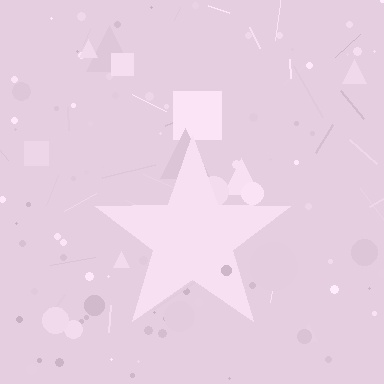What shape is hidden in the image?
A star is hidden in the image.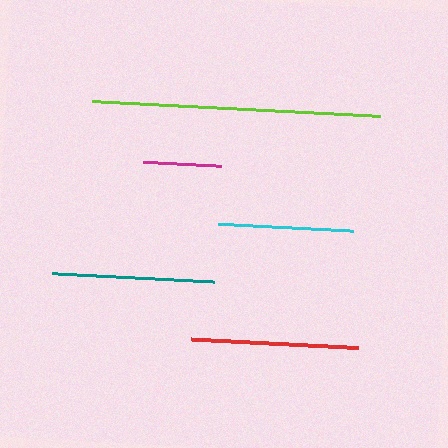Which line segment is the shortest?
The magenta line is the shortest at approximately 78 pixels.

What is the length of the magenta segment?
The magenta segment is approximately 78 pixels long.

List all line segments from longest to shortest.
From longest to shortest: lime, red, teal, cyan, magenta.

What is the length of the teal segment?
The teal segment is approximately 162 pixels long.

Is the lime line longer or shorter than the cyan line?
The lime line is longer than the cyan line.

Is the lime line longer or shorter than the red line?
The lime line is longer than the red line.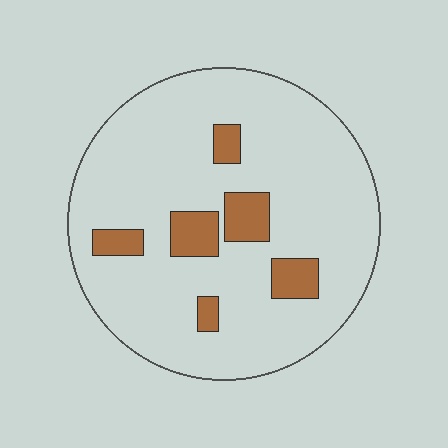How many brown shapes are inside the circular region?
6.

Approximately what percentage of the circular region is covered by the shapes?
Approximately 15%.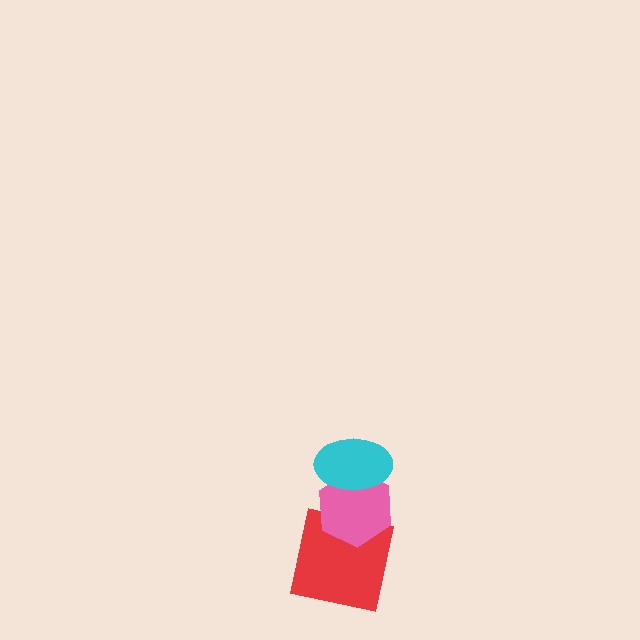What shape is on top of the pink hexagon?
The cyan ellipse is on top of the pink hexagon.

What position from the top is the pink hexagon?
The pink hexagon is 2nd from the top.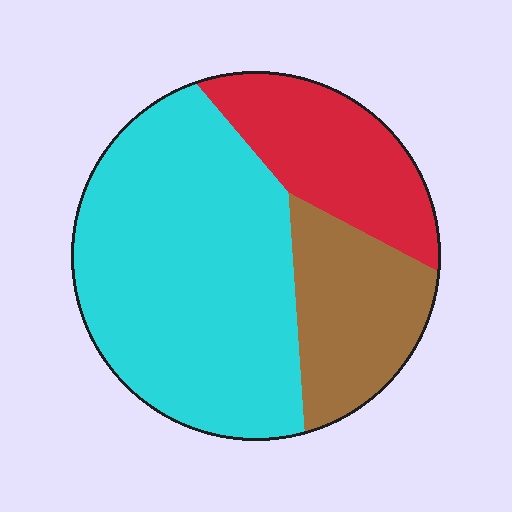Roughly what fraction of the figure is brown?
Brown takes up less than a quarter of the figure.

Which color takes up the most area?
Cyan, at roughly 55%.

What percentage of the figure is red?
Red covers about 20% of the figure.